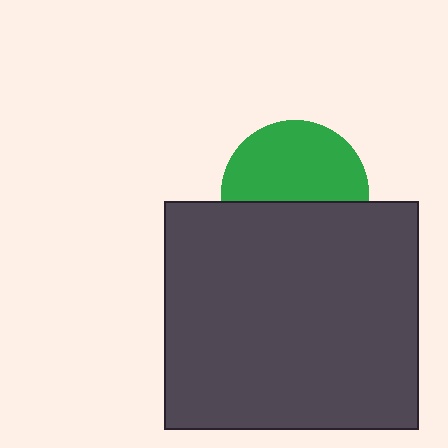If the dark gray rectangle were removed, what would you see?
You would see the complete green circle.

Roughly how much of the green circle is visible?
About half of it is visible (roughly 57%).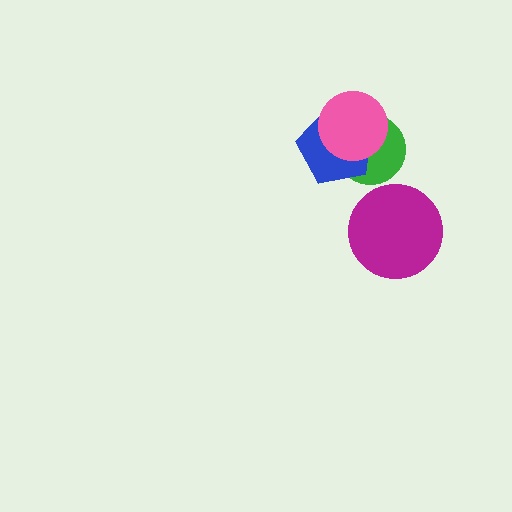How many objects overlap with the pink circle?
2 objects overlap with the pink circle.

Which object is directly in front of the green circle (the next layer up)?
The blue pentagon is directly in front of the green circle.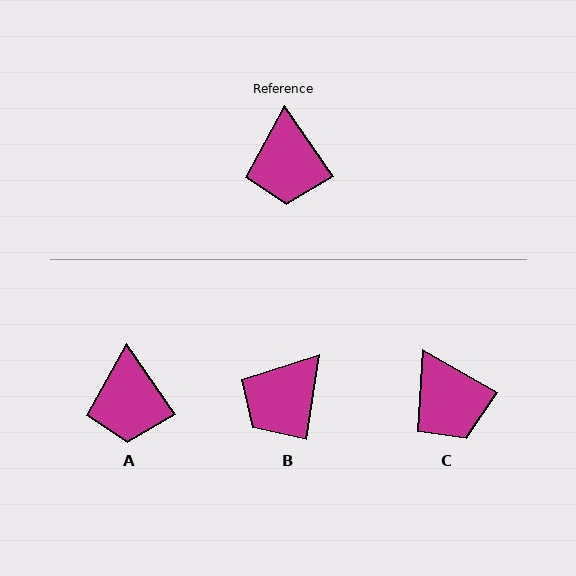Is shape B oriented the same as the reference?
No, it is off by about 43 degrees.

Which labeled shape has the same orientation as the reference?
A.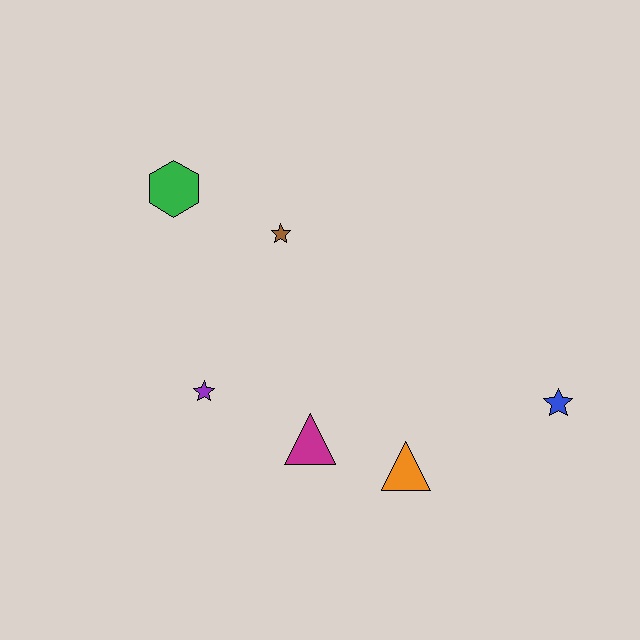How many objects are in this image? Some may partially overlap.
There are 6 objects.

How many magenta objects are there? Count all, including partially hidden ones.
There is 1 magenta object.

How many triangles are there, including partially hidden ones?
There are 2 triangles.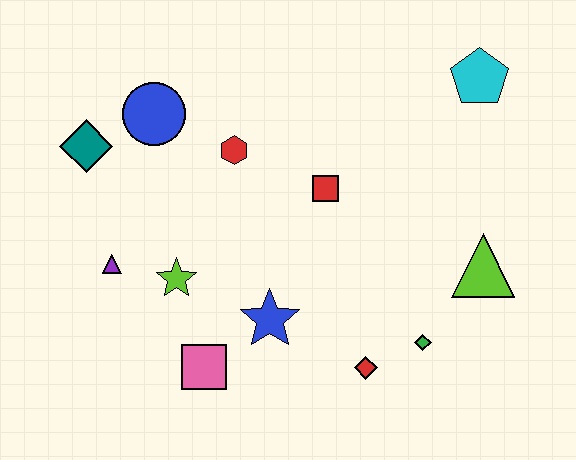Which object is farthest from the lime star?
The cyan pentagon is farthest from the lime star.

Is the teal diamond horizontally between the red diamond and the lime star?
No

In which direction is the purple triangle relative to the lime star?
The purple triangle is to the left of the lime star.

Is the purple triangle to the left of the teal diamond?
No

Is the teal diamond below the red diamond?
No